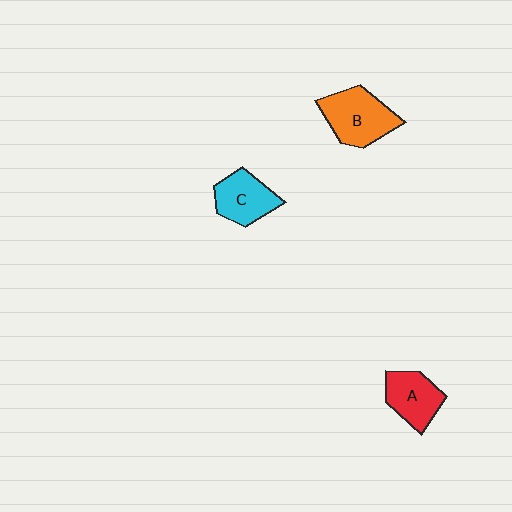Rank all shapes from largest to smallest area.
From largest to smallest: B (orange), A (red), C (cyan).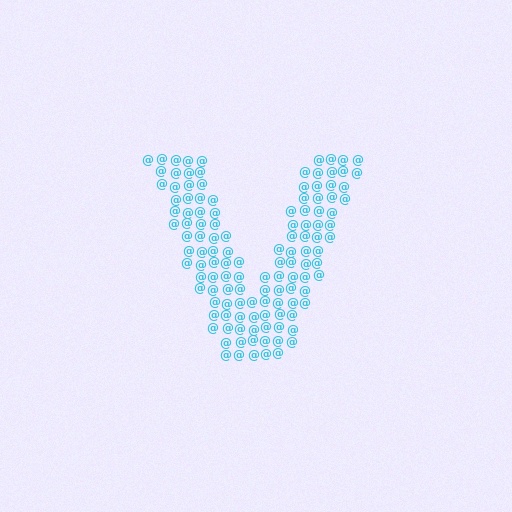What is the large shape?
The large shape is the letter V.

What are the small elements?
The small elements are at signs.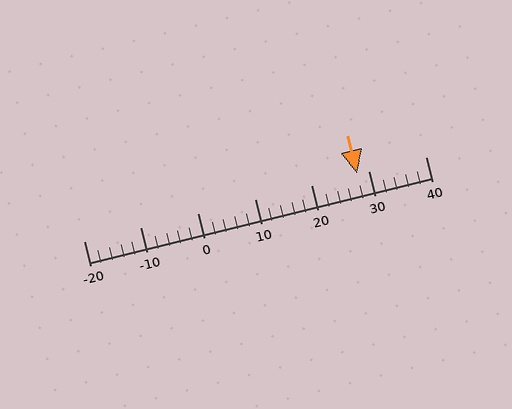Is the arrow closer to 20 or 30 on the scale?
The arrow is closer to 30.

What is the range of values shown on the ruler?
The ruler shows values from -20 to 40.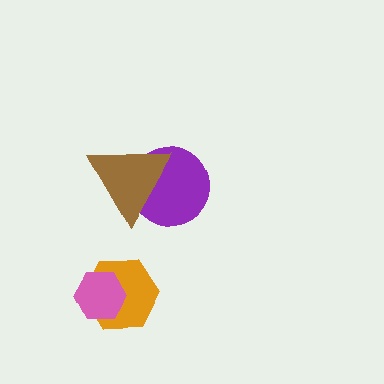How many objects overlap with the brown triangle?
1 object overlaps with the brown triangle.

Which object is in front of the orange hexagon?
The pink hexagon is in front of the orange hexagon.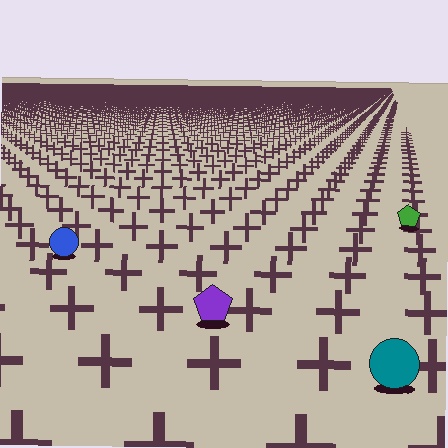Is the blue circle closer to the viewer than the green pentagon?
Yes. The blue circle is closer — you can tell from the texture gradient: the ground texture is coarser near it.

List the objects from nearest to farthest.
From nearest to farthest: the teal circle, the purple pentagon, the blue circle, the green pentagon.